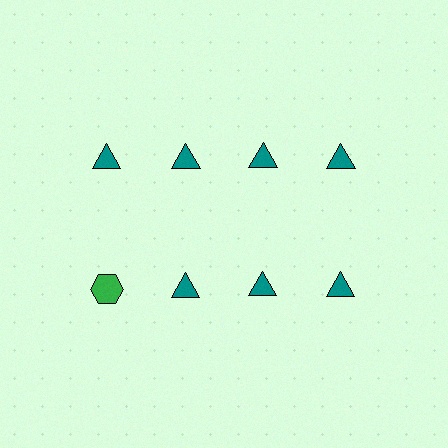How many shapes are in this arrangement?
There are 8 shapes arranged in a grid pattern.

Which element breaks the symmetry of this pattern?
The green hexagon in the second row, leftmost column breaks the symmetry. All other shapes are teal triangles.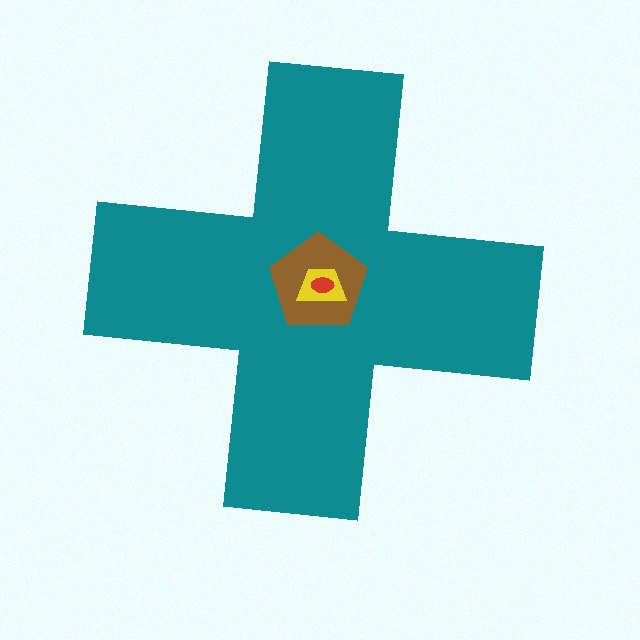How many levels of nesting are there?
4.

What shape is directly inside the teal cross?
The brown pentagon.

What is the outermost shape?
The teal cross.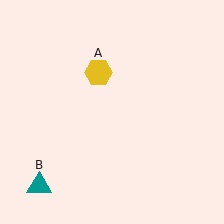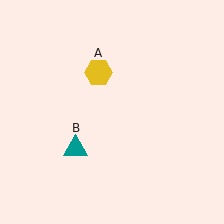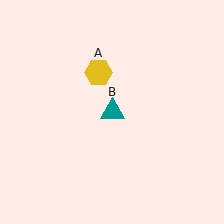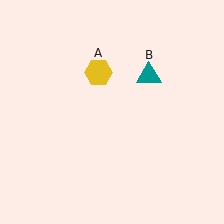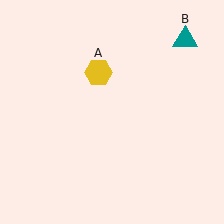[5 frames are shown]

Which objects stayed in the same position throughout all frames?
Yellow hexagon (object A) remained stationary.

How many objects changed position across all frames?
1 object changed position: teal triangle (object B).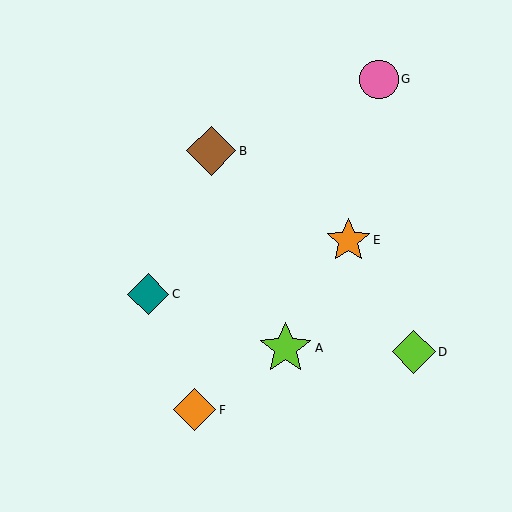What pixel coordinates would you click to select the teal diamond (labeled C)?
Click at (148, 294) to select the teal diamond C.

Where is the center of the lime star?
The center of the lime star is at (286, 348).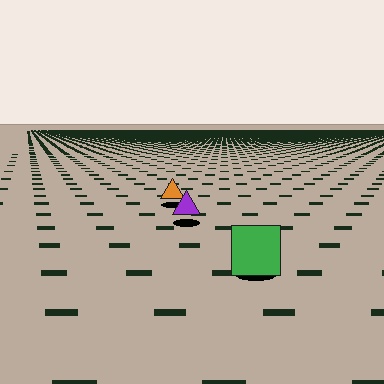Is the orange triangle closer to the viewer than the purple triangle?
No. The purple triangle is closer — you can tell from the texture gradient: the ground texture is coarser near it.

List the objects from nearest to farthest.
From nearest to farthest: the green square, the purple triangle, the orange triangle.